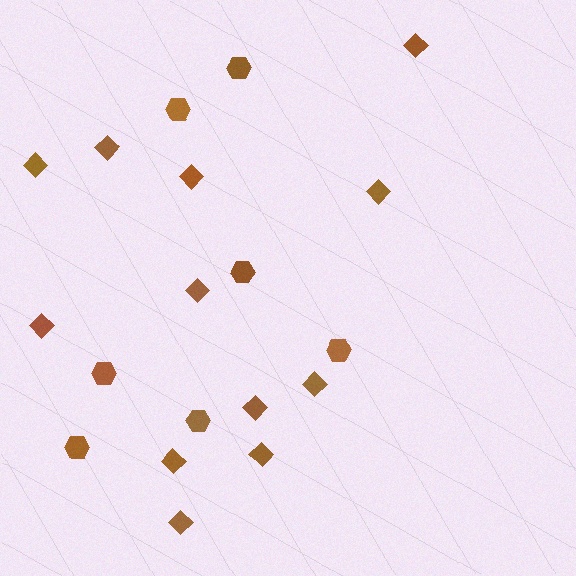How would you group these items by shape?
There are 2 groups: one group of hexagons (7) and one group of diamonds (12).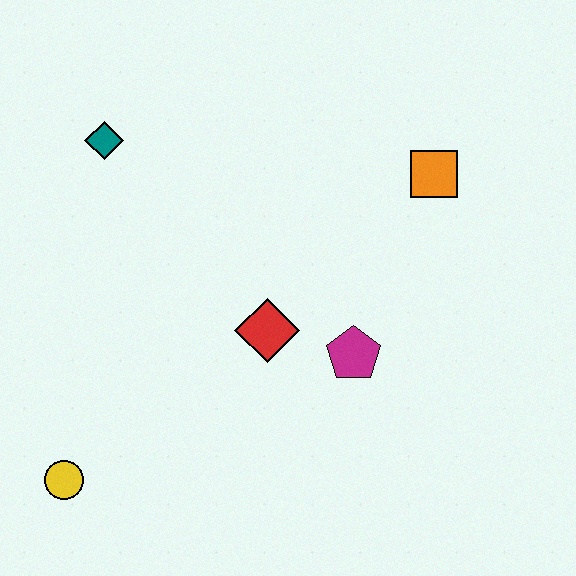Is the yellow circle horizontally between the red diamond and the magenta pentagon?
No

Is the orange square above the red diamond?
Yes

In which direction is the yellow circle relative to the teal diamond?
The yellow circle is below the teal diamond.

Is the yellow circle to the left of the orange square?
Yes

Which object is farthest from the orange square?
The yellow circle is farthest from the orange square.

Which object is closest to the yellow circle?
The red diamond is closest to the yellow circle.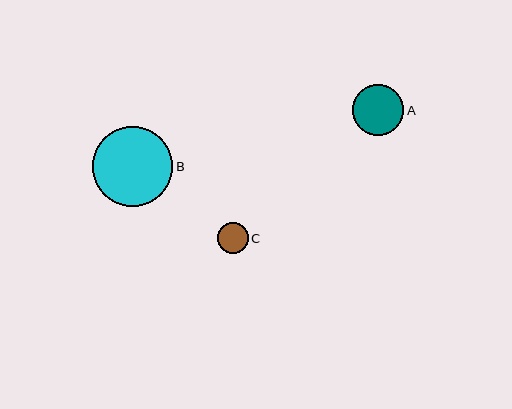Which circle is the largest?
Circle B is the largest with a size of approximately 80 pixels.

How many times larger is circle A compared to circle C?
Circle A is approximately 1.7 times the size of circle C.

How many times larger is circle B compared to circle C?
Circle B is approximately 2.6 times the size of circle C.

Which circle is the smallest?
Circle C is the smallest with a size of approximately 31 pixels.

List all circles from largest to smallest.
From largest to smallest: B, A, C.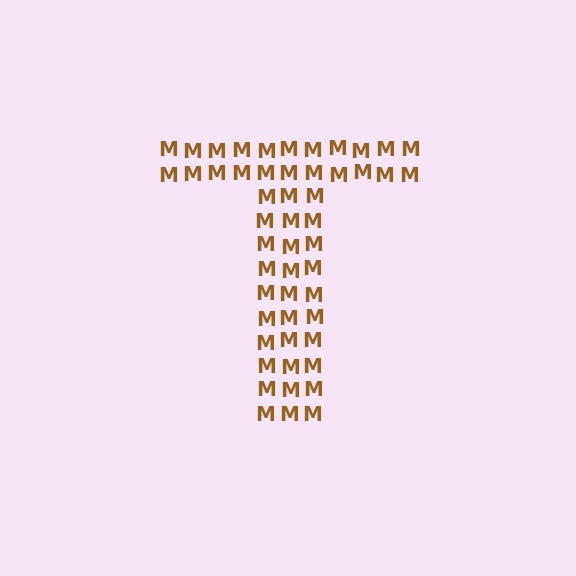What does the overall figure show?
The overall figure shows the letter T.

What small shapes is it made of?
It is made of small letter M's.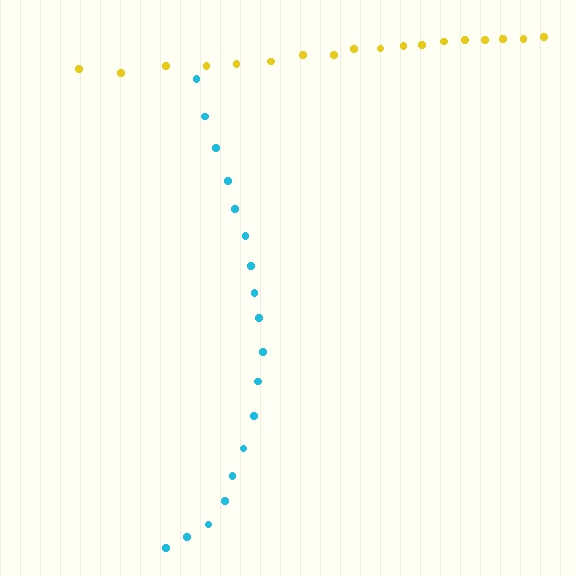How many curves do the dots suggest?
There are 2 distinct paths.